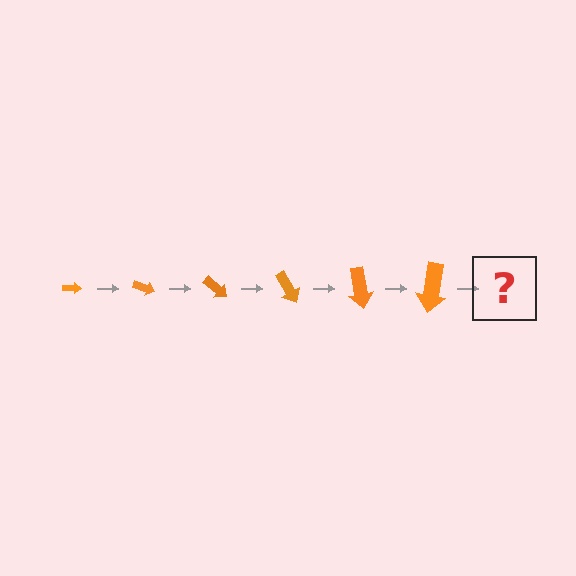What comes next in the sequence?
The next element should be an arrow, larger than the previous one and rotated 120 degrees from the start.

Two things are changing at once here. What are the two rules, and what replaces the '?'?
The two rules are that the arrow grows larger each step and it rotates 20 degrees each step. The '?' should be an arrow, larger than the previous one and rotated 120 degrees from the start.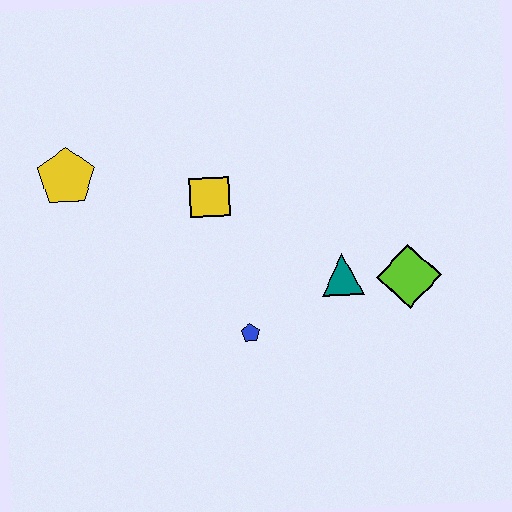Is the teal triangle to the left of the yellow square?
No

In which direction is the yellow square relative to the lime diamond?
The yellow square is to the left of the lime diamond.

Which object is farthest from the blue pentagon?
The yellow pentagon is farthest from the blue pentagon.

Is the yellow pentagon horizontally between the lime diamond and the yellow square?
No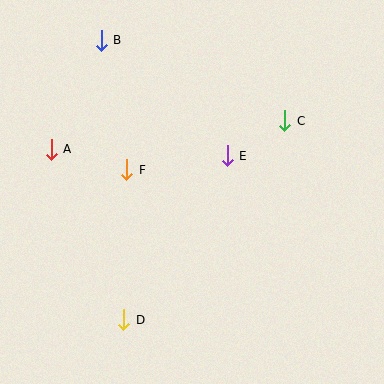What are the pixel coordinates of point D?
Point D is at (124, 320).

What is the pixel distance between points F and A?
The distance between F and A is 79 pixels.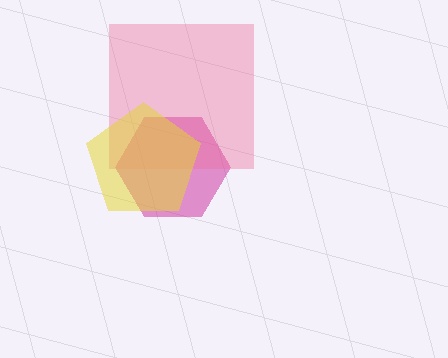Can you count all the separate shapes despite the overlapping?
Yes, there are 3 separate shapes.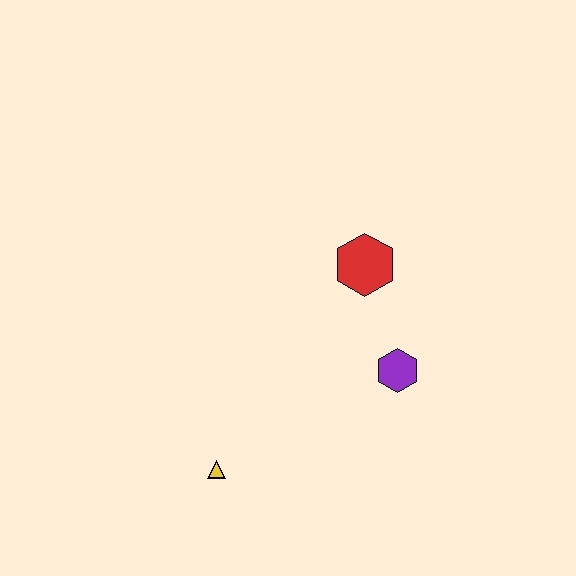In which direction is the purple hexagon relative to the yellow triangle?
The purple hexagon is to the right of the yellow triangle.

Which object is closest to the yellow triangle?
The purple hexagon is closest to the yellow triangle.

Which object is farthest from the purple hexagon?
The yellow triangle is farthest from the purple hexagon.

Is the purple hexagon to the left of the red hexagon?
No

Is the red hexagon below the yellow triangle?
No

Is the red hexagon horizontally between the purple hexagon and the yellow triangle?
Yes